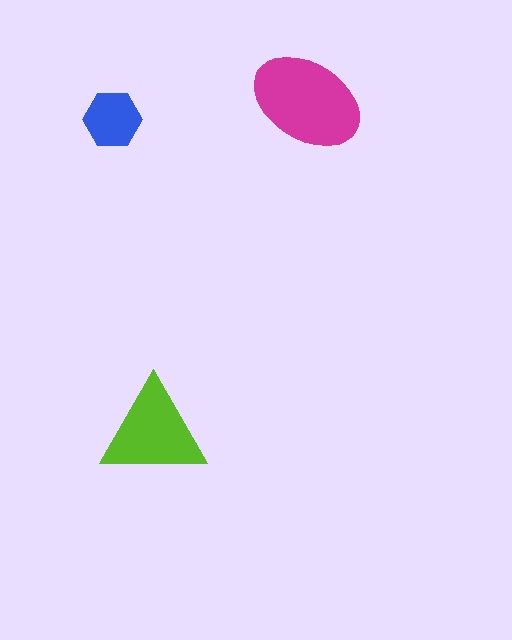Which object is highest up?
The magenta ellipse is topmost.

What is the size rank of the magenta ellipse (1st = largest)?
1st.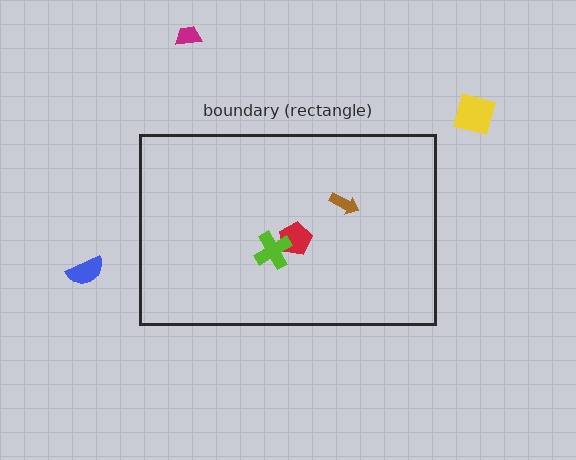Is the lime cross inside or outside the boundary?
Inside.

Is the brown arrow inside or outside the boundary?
Inside.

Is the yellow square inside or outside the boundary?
Outside.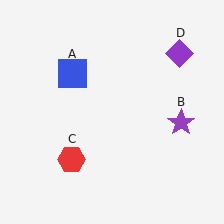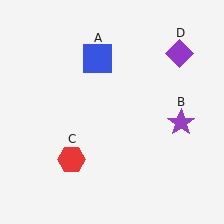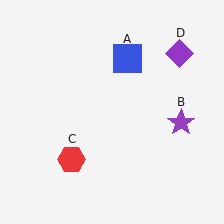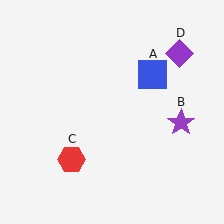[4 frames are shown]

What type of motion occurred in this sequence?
The blue square (object A) rotated clockwise around the center of the scene.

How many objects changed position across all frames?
1 object changed position: blue square (object A).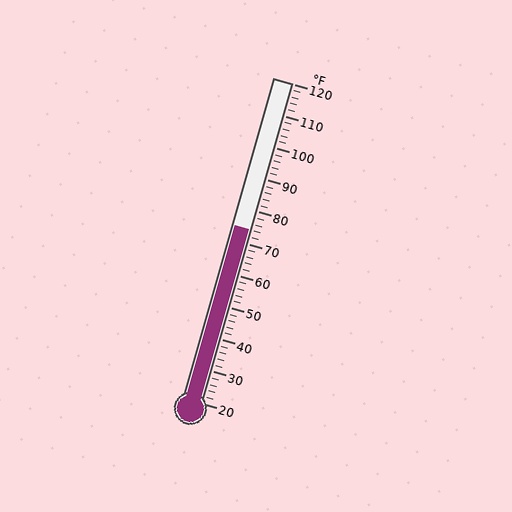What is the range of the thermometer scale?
The thermometer scale ranges from 20°F to 120°F.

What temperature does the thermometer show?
The thermometer shows approximately 74°F.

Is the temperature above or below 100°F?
The temperature is below 100°F.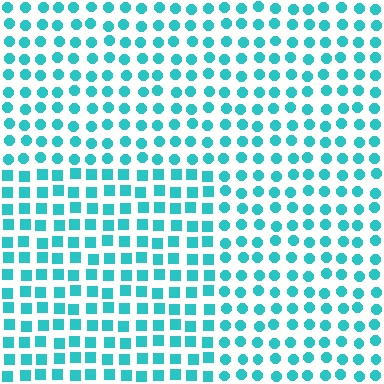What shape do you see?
I see a rectangle.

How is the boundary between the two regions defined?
The boundary is defined by a change in element shape: squares inside vs. circles outside. All elements share the same color and spacing.